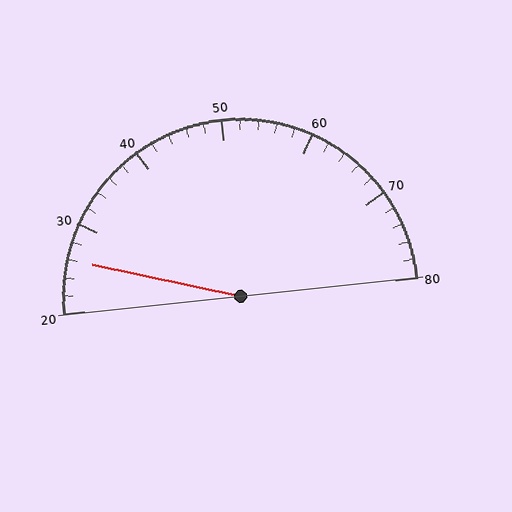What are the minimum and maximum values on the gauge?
The gauge ranges from 20 to 80.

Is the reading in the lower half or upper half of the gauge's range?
The reading is in the lower half of the range (20 to 80).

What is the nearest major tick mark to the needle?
The nearest major tick mark is 30.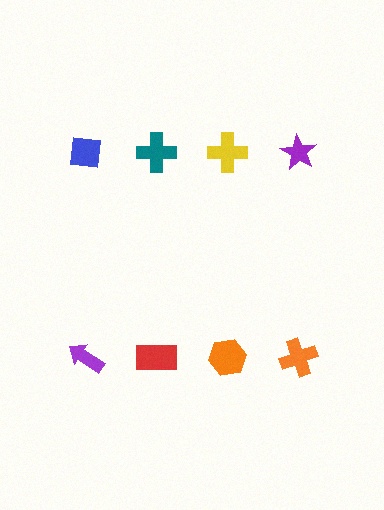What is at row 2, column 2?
A red rectangle.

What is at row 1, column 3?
A yellow cross.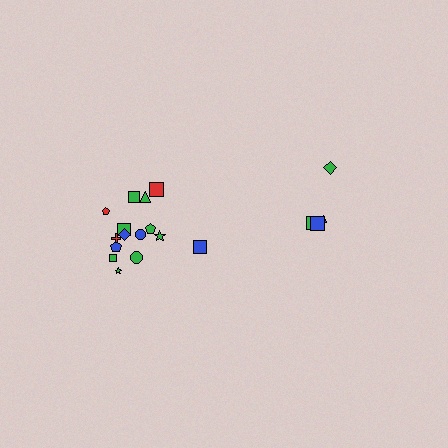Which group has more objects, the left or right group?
The left group.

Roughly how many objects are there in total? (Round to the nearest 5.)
Roughly 20 objects in total.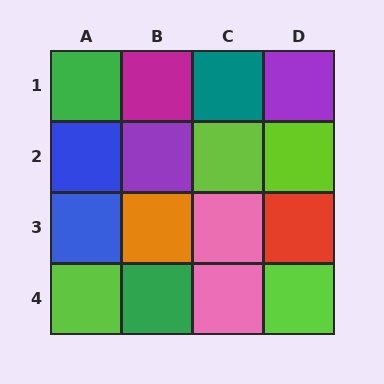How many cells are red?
1 cell is red.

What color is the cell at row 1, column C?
Teal.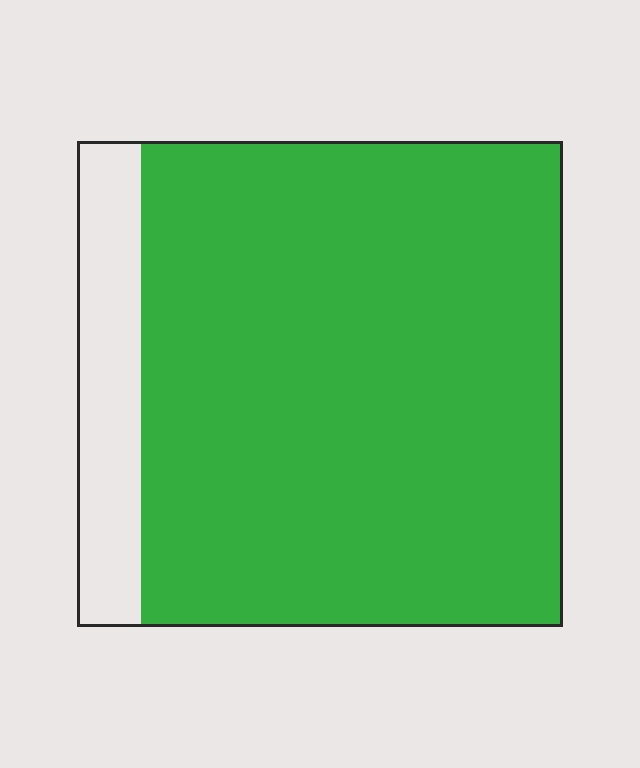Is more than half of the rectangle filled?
Yes.